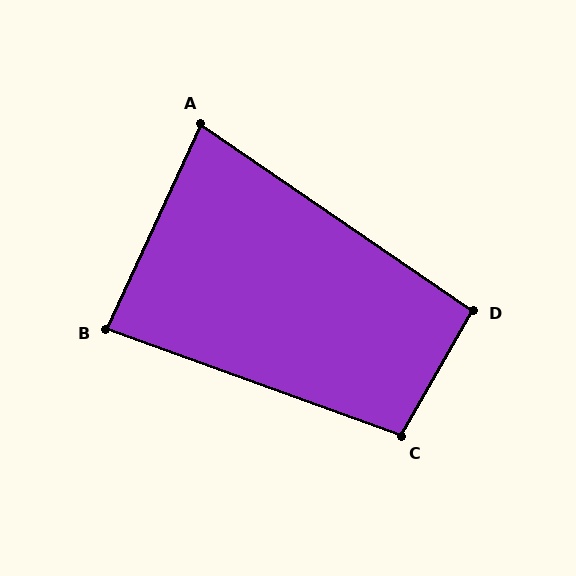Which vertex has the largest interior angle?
C, at approximately 100 degrees.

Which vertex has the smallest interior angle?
A, at approximately 80 degrees.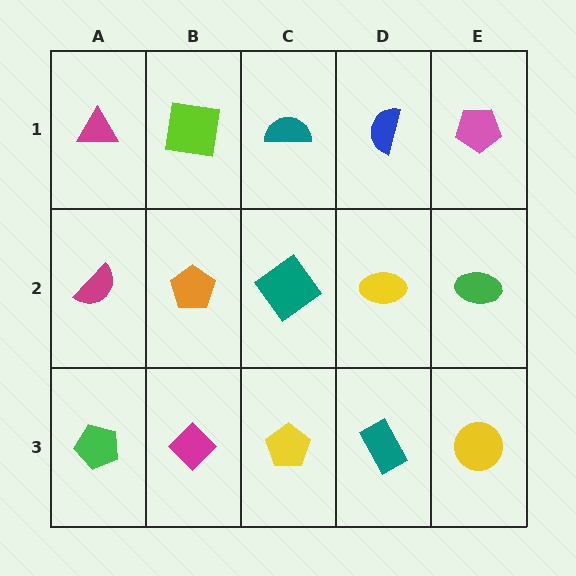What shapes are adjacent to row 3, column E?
A green ellipse (row 2, column E), a teal rectangle (row 3, column D).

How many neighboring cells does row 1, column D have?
3.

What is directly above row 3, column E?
A green ellipse.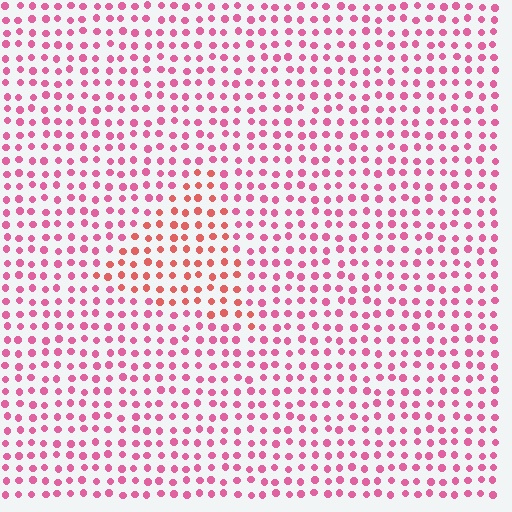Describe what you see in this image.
The image is filled with small pink elements in a uniform arrangement. A triangle-shaped region is visible where the elements are tinted to a slightly different hue, forming a subtle color boundary.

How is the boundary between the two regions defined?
The boundary is defined purely by a slight shift in hue (about 30 degrees). Spacing, size, and orientation are identical on both sides.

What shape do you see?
I see a triangle.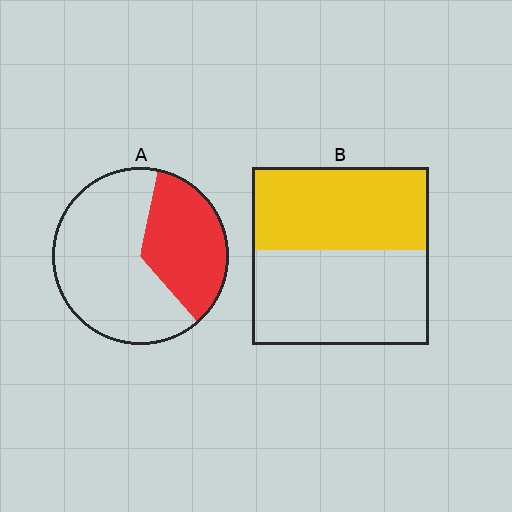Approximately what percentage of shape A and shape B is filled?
A is approximately 35% and B is approximately 45%.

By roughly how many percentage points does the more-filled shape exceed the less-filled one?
By roughly 10 percentage points (B over A).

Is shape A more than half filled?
No.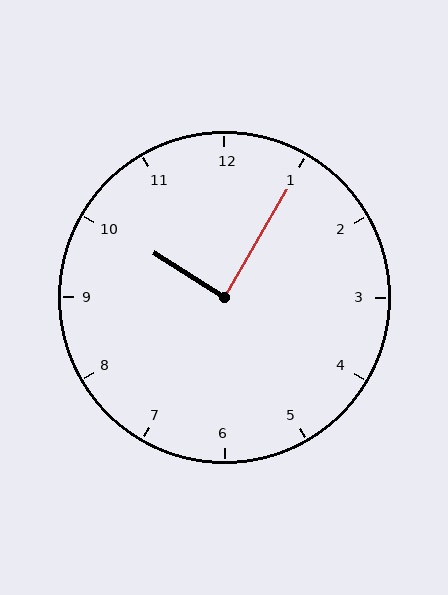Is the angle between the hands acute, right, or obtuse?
It is right.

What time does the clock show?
10:05.